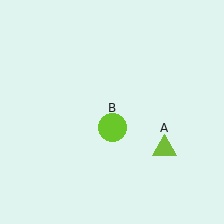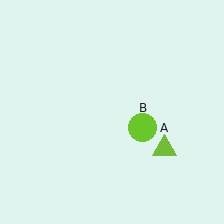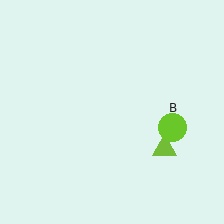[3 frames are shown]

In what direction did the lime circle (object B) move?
The lime circle (object B) moved right.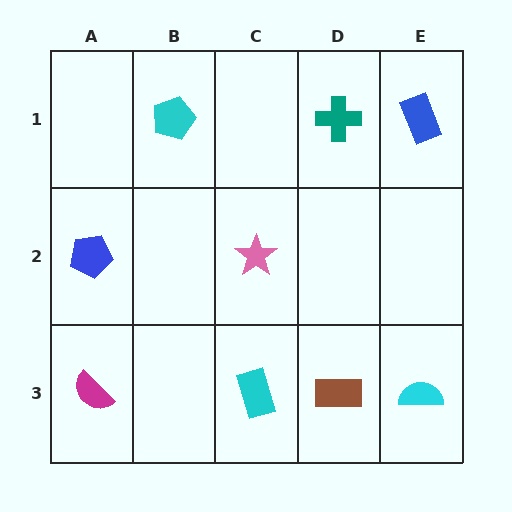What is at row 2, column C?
A pink star.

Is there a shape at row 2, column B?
No, that cell is empty.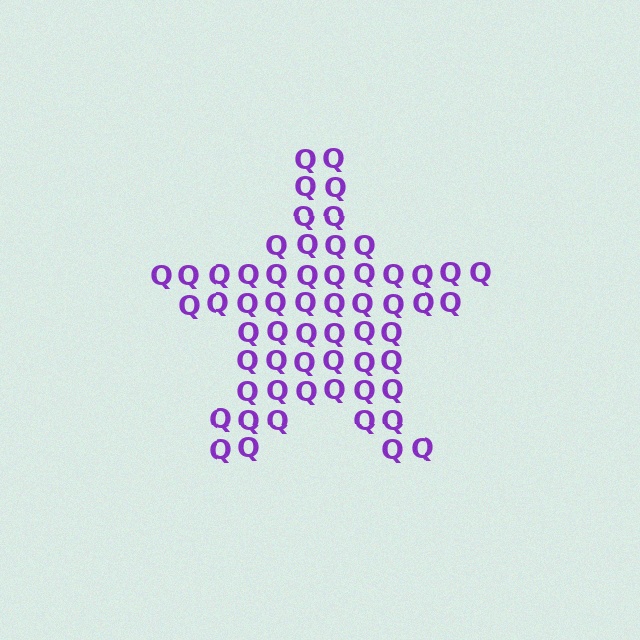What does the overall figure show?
The overall figure shows a star.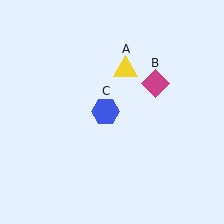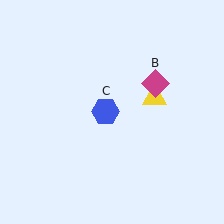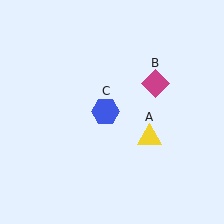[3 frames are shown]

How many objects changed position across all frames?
1 object changed position: yellow triangle (object A).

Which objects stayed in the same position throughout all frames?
Magenta diamond (object B) and blue hexagon (object C) remained stationary.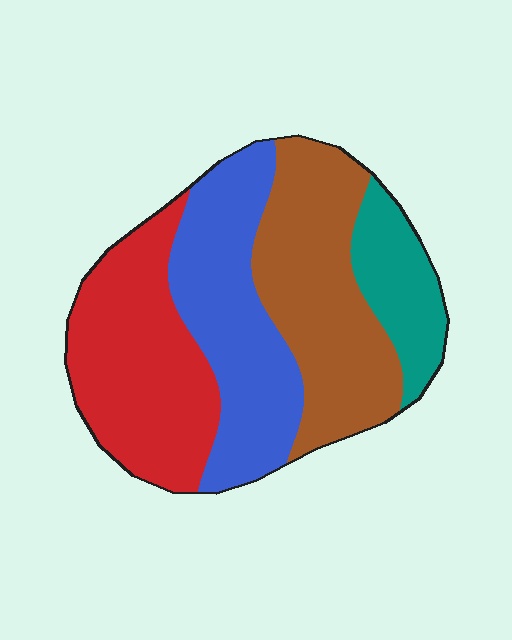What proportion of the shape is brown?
Brown covers roughly 30% of the shape.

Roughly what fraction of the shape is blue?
Blue covers roughly 30% of the shape.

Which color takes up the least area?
Teal, at roughly 15%.